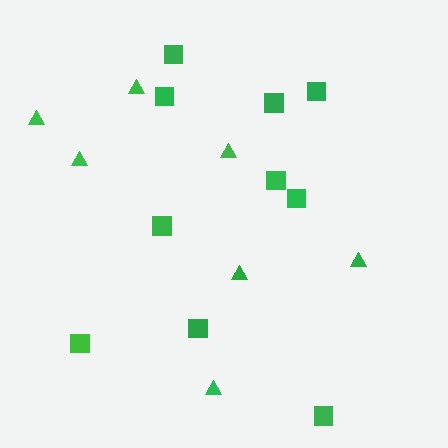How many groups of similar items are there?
There are 2 groups: one group of triangles (7) and one group of squares (10).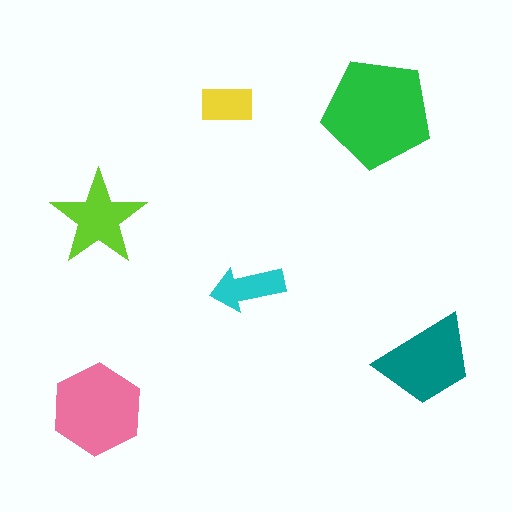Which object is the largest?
The green pentagon.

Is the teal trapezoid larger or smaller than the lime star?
Larger.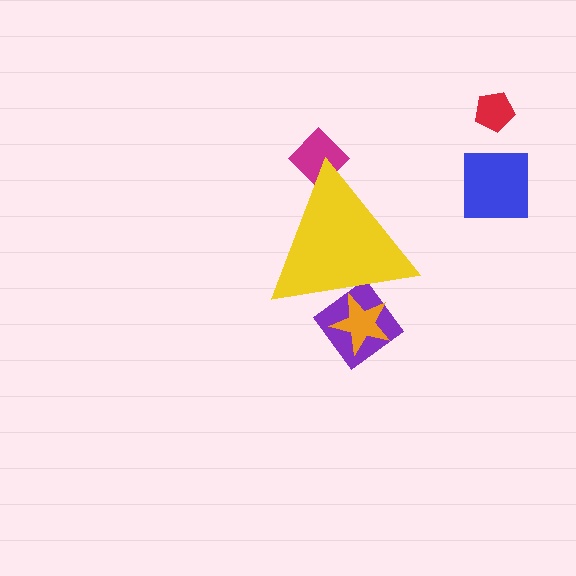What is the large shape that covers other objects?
A yellow triangle.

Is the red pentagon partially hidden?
No, the red pentagon is fully visible.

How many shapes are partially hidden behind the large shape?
3 shapes are partially hidden.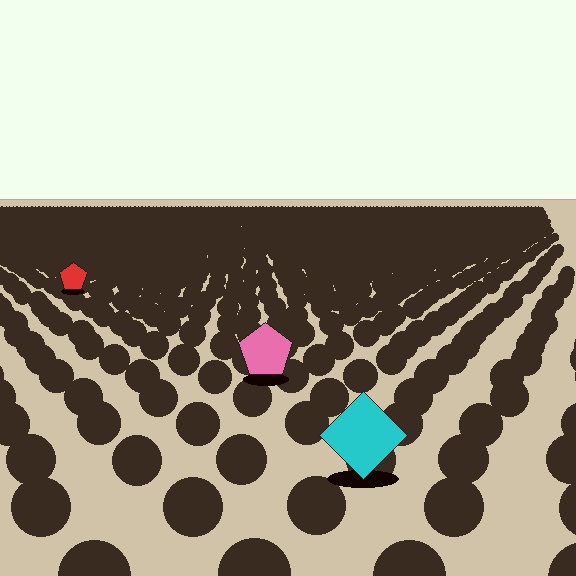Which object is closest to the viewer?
The cyan diamond is closest. The texture marks near it are larger and more spread out.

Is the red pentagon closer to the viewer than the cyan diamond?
No. The cyan diamond is closer — you can tell from the texture gradient: the ground texture is coarser near it.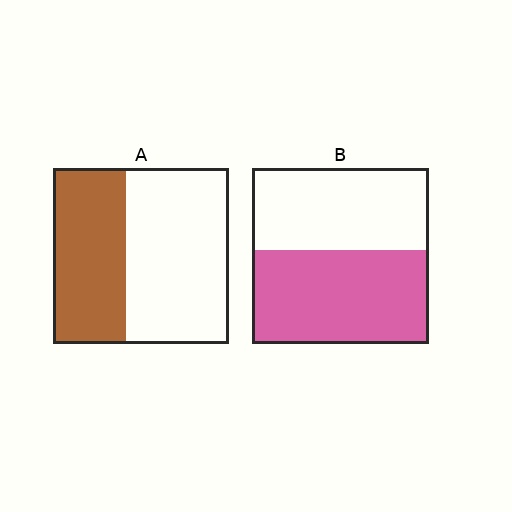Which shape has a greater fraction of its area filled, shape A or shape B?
Shape B.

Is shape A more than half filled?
No.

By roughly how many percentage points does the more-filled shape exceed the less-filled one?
By roughly 10 percentage points (B over A).